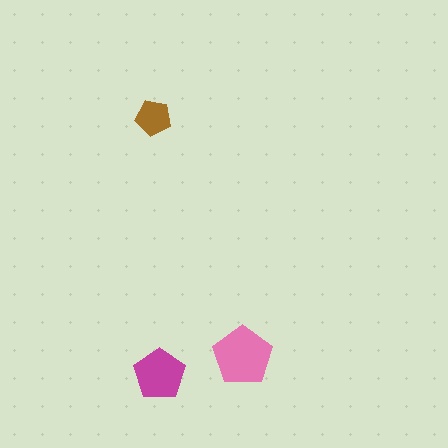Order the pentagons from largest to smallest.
the pink one, the magenta one, the brown one.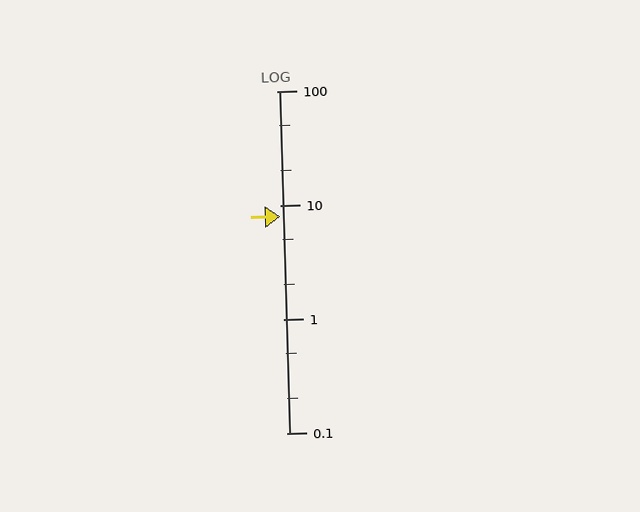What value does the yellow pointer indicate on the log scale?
The pointer indicates approximately 8.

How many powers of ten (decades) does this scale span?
The scale spans 3 decades, from 0.1 to 100.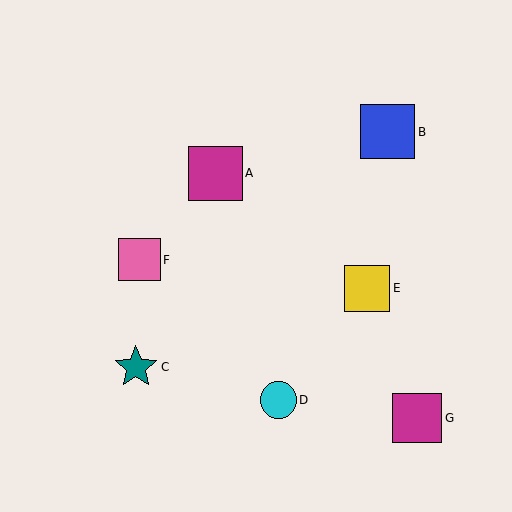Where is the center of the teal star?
The center of the teal star is at (136, 367).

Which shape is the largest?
The blue square (labeled B) is the largest.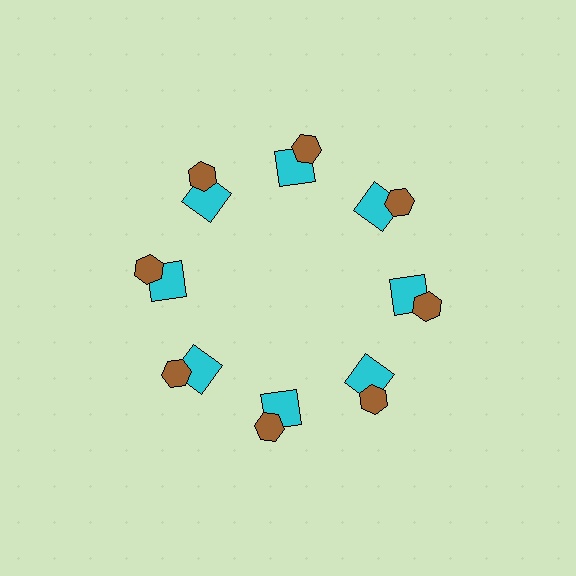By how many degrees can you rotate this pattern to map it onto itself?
The pattern maps onto itself every 45 degrees of rotation.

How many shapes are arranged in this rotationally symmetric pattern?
There are 16 shapes, arranged in 8 groups of 2.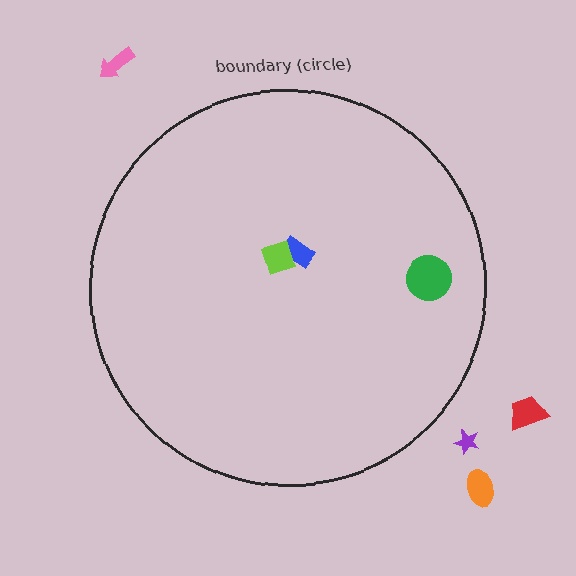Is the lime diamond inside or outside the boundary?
Inside.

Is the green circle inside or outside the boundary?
Inside.